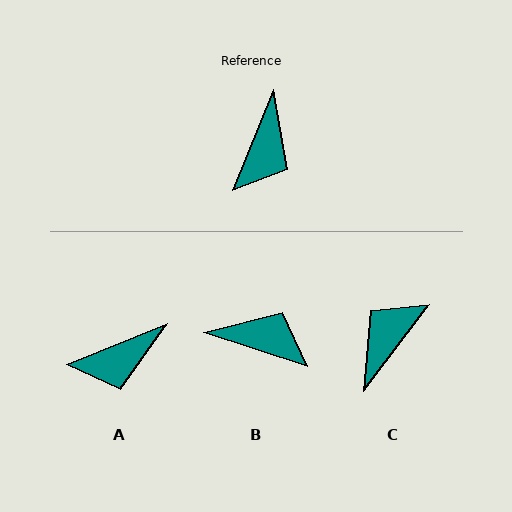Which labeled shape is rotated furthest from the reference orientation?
C, about 165 degrees away.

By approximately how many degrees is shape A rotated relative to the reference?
Approximately 46 degrees clockwise.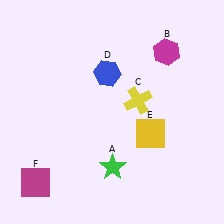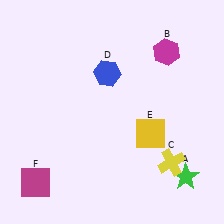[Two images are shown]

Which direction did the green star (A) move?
The green star (A) moved right.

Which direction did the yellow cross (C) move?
The yellow cross (C) moved down.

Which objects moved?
The objects that moved are: the green star (A), the yellow cross (C).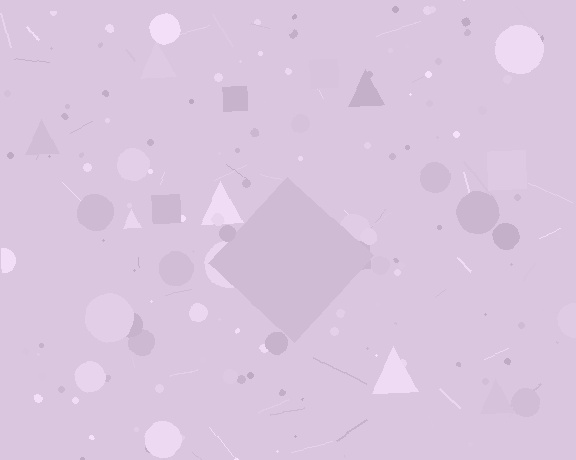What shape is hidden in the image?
A diamond is hidden in the image.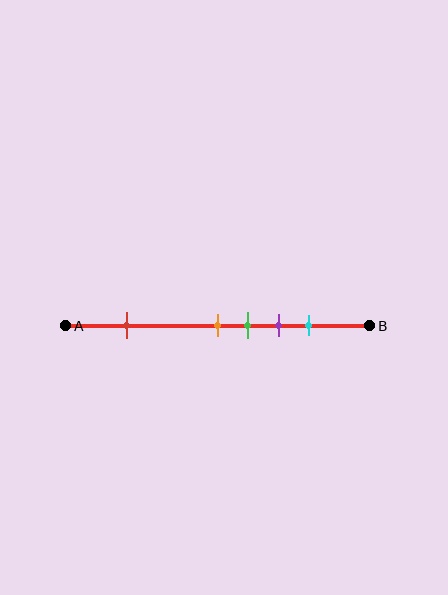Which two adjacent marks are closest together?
The orange and green marks are the closest adjacent pair.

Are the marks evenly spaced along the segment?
No, the marks are not evenly spaced.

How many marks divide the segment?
There are 5 marks dividing the segment.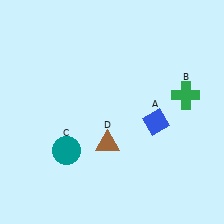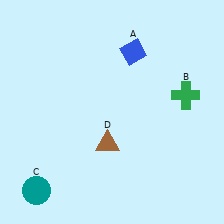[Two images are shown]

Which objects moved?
The objects that moved are: the blue diamond (A), the teal circle (C).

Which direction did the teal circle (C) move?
The teal circle (C) moved down.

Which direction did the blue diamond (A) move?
The blue diamond (A) moved up.